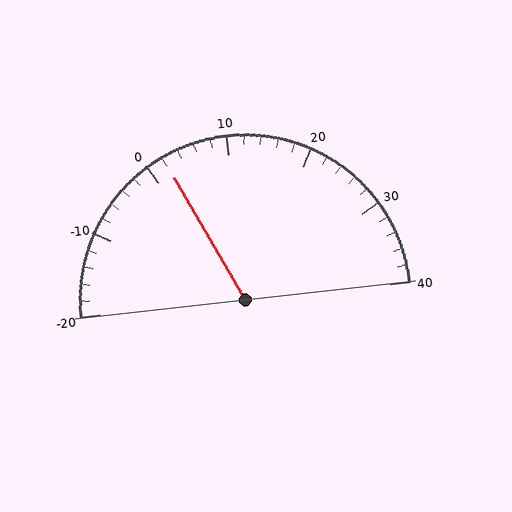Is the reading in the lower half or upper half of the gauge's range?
The reading is in the lower half of the range (-20 to 40).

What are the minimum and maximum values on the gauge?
The gauge ranges from -20 to 40.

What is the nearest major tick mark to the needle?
The nearest major tick mark is 0.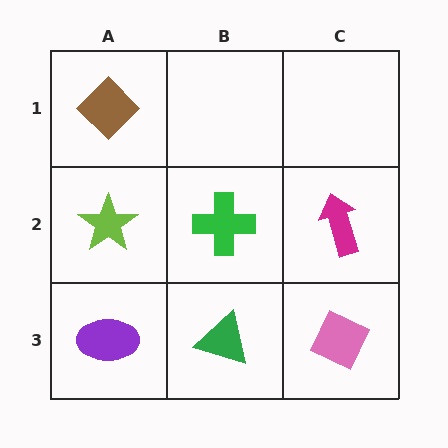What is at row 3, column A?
A purple ellipse.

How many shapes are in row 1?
1 shape.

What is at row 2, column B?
A green cross.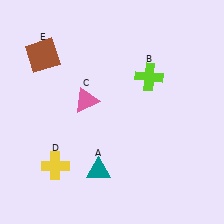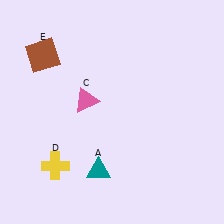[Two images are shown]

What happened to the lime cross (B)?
The lime cross (B) was removed in Image 2. It was in the top-right area of Image 1.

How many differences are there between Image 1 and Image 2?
There is 1 difference between the two images.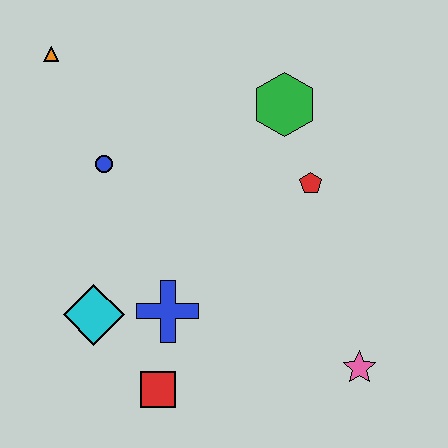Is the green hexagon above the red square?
Yes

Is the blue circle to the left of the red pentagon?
Yes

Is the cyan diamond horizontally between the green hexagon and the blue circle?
No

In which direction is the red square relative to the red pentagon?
The red square is below the red pentagon.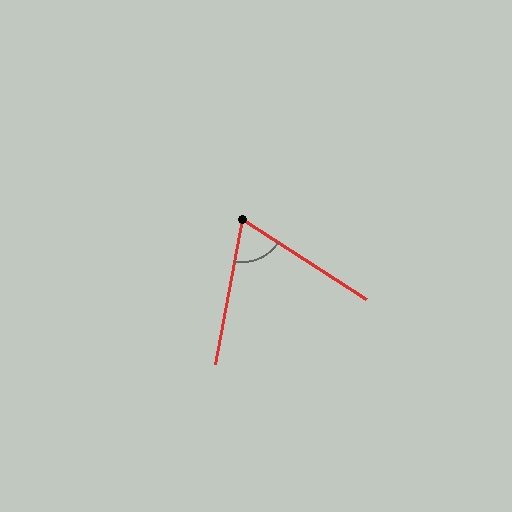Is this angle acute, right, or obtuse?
It is acute.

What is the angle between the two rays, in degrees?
Approximately 68 degrees.